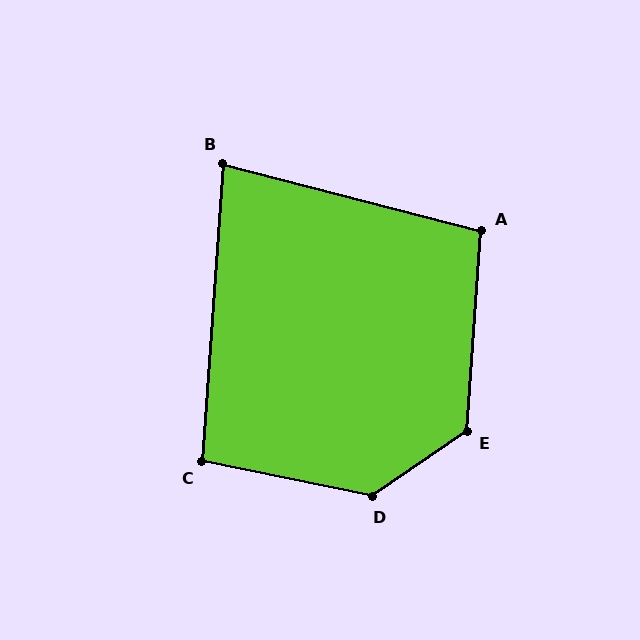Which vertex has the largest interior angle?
D, at approximately 134 degrees.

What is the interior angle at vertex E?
Approximately 129 degrees (obtuse).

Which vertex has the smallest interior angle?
B, at approximately 79 degrees.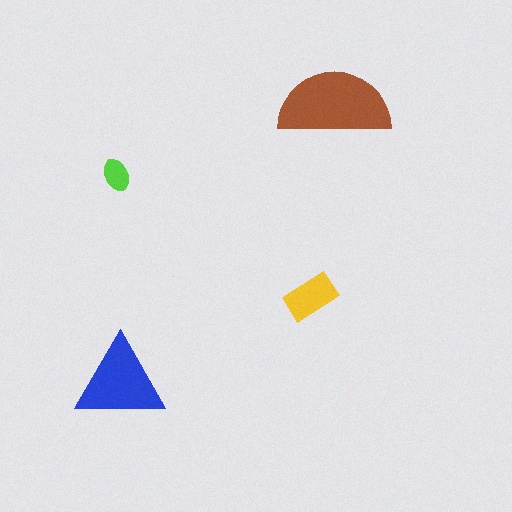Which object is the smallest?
The lime ellipse.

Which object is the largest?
The brown semicircle.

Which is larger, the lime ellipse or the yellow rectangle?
The yellow rectangle.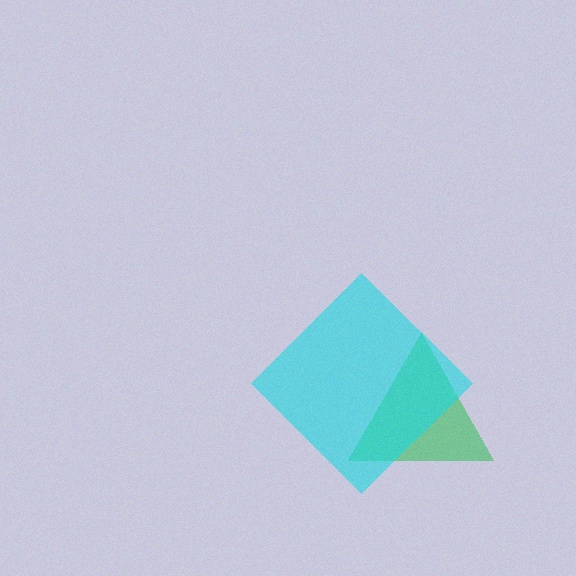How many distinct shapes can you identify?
There are 2 distinct shapes: a green triangle, a cyan diamond.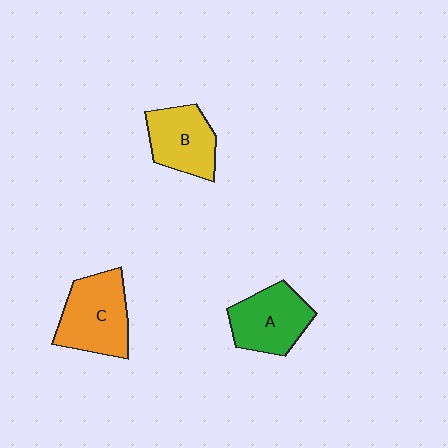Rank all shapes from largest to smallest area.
From largest to smallest: C (orange), A (green), B (yellow).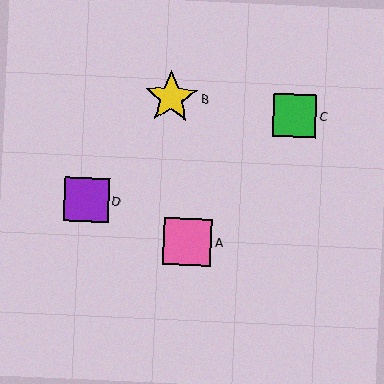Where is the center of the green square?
The center of the green square is at (295, 115).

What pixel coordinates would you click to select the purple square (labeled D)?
Click at (86, 200) to select the purple square D.